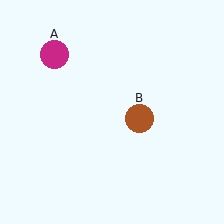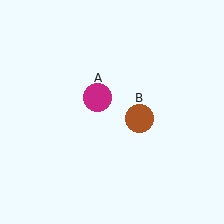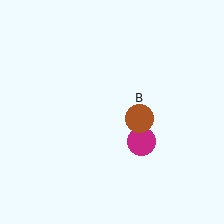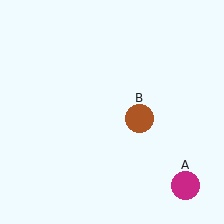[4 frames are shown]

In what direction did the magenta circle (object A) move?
The magenta circle (object A) moved down and to the right.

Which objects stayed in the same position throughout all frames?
Brown circle (object B) remained stationary.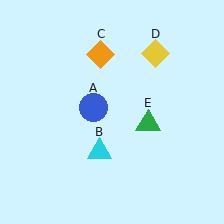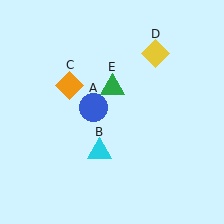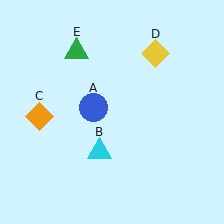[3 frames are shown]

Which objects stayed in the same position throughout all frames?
Blue circle (object A) and cyan triangle (object B) and yellow diamond (object D) remained stationary.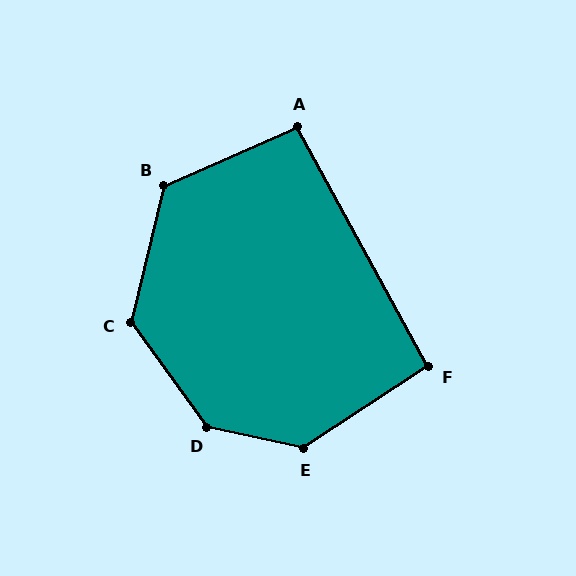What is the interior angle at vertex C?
Approximately 130 degrees (obtuse).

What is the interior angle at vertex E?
Approximately 135 degrees (obtuse).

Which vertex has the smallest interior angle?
F, at approximately 94 degrees.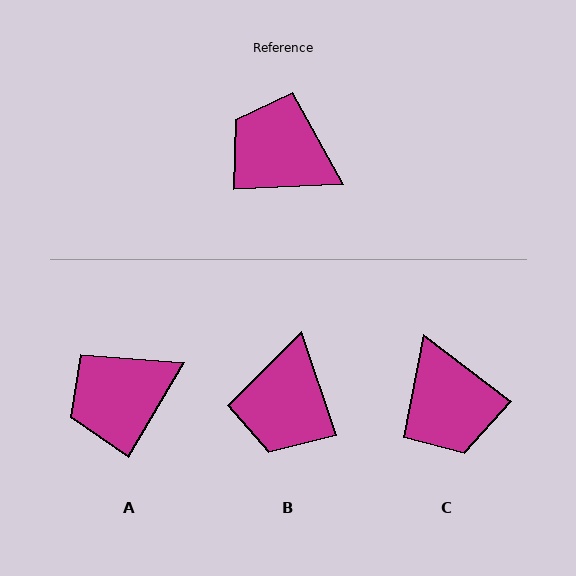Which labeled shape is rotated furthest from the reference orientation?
C, about 140 degrees away.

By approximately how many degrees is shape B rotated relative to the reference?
Approximately 106 degrees counter-clockwise.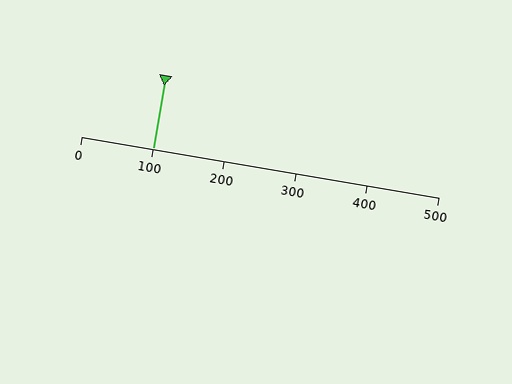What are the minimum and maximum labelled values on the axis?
The axis runs from 0 to 500.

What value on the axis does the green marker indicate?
The marker indicates approximately 100.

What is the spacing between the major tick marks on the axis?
The major ticks are spaced 100 apart.